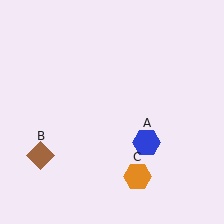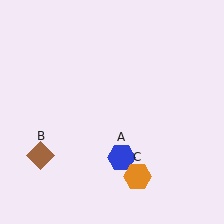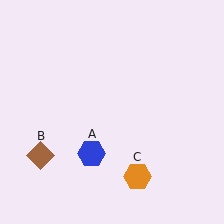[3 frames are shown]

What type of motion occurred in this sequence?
The blue hexagon (object A) rotated clockwise around the center of the scene.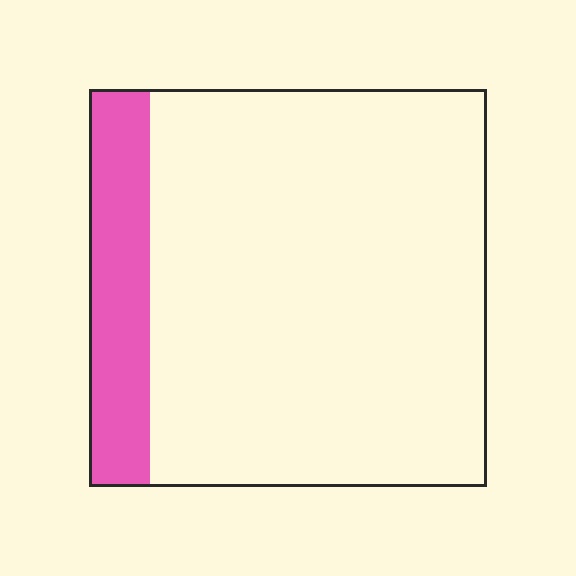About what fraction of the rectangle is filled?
About one sixth (1/6).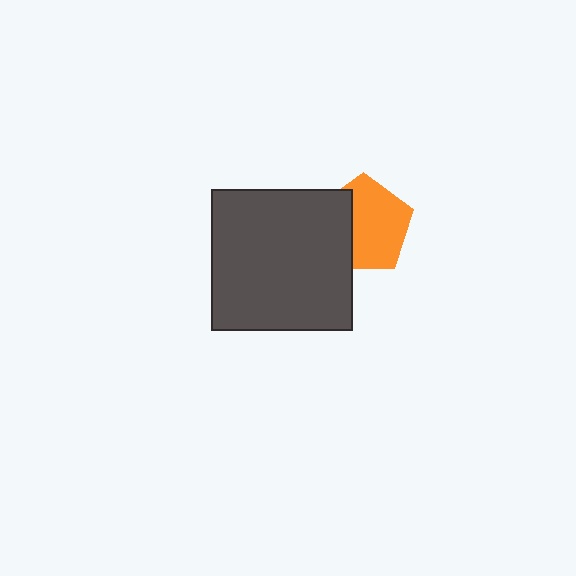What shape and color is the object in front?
The object in front is a dark gray square.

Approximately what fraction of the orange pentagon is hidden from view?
Roughly 36% of the orange pentagon is hidden behind the dark gray square.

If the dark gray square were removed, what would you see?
You would see the complete orange pentagon.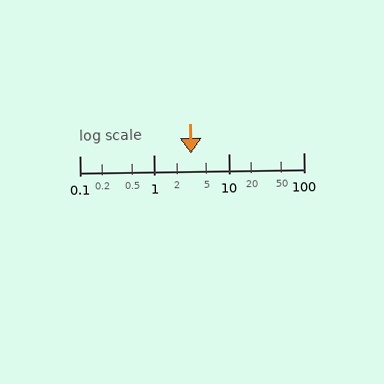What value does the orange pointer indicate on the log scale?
The pointer indicates approximately 3.1.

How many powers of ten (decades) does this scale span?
The scale spans 3 decades, from 0.1 to 100.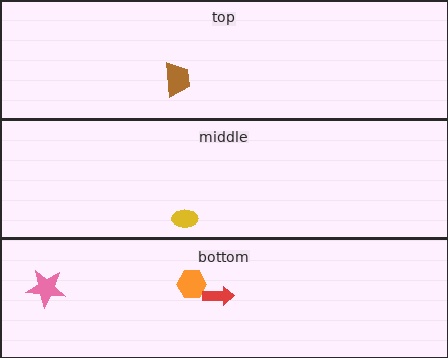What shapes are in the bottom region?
The orange hexagon, the pink star, the red arrow.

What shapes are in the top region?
The brown trapezoid.